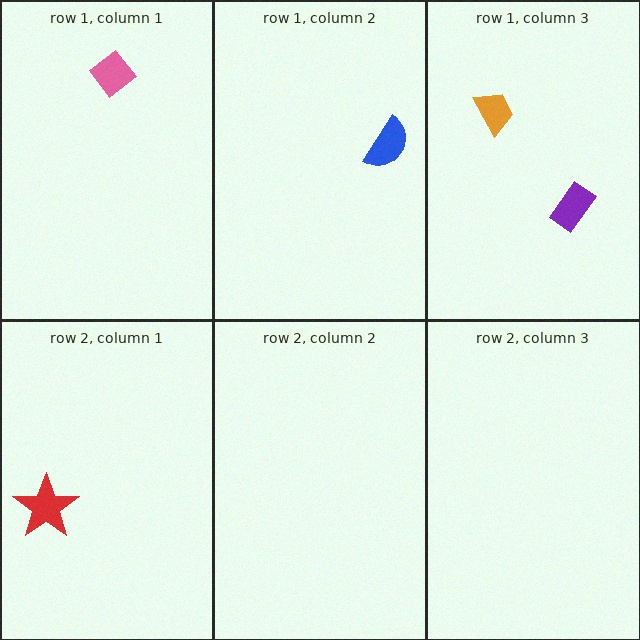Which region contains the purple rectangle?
The row 1, column 3 region.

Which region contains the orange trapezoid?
The row 1, column 3 region.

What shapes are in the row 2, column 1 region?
The red star.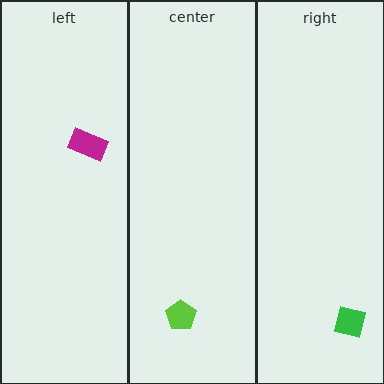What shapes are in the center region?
The lime pentagon.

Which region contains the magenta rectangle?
The left region.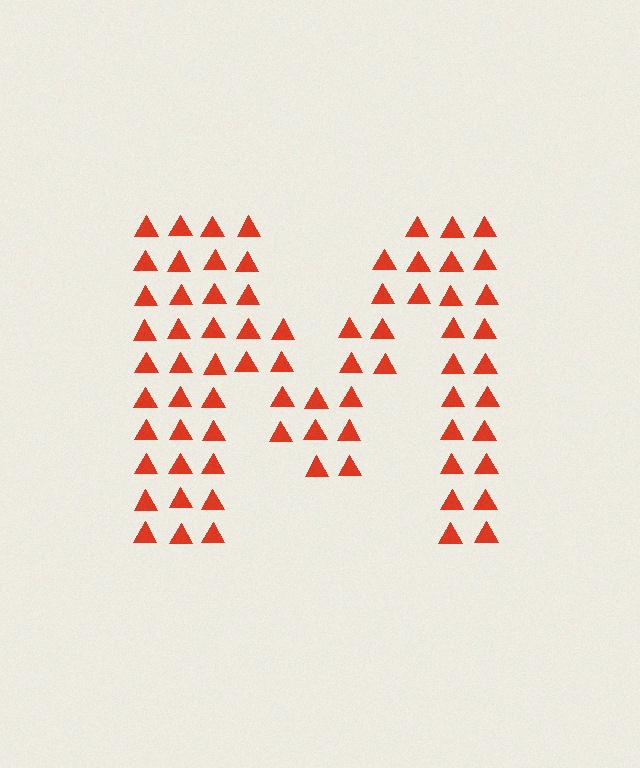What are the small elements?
The small elements are triangles.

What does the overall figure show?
The overall figure shows the letter M.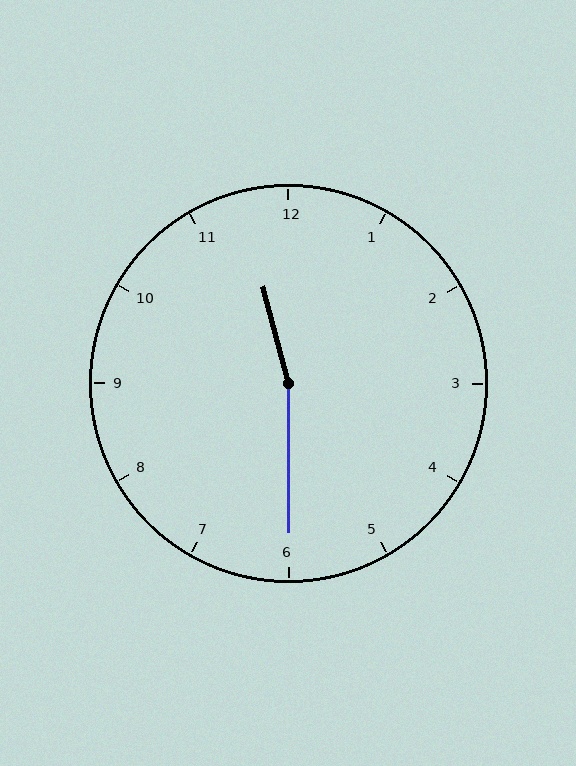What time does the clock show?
11:30.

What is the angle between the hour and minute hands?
Approximately 165 degrees.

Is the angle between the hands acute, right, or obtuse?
It is obtuse.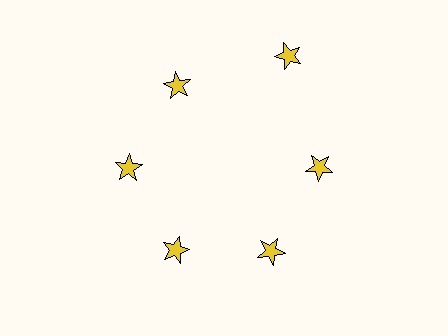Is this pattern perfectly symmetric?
No. The 6 yellow stars are arranged in a ring, but one element near the 1 o'clock position is pushed outward from the center, breaking the 6-fold rotational symmetry.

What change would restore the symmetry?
The symmetry would be restored by moving it inward, back onto the ring so that all 6 stars sit at equal angles and equal distance from the center.